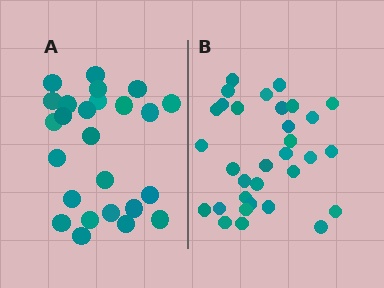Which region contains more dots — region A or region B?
Region B (the right region) has more dots.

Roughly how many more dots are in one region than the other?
Region B has roughly 8 or so more dots than region A.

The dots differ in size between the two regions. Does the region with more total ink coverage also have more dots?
No. Region A has more total ink coverage because its dots are larger, but region B actually contains more individual dots. Total area can be misleading — the number of items is what matters here.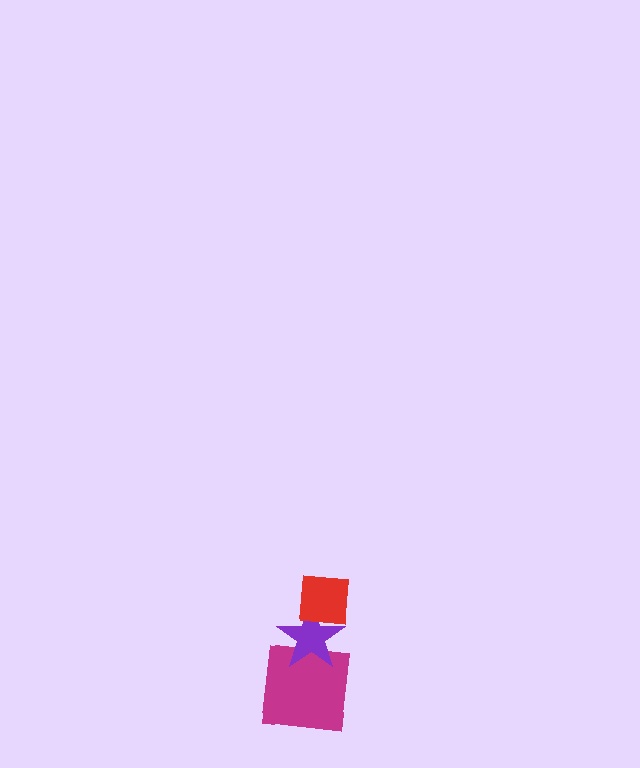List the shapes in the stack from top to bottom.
From top to bottom: the red square, the purple star, the magenta square.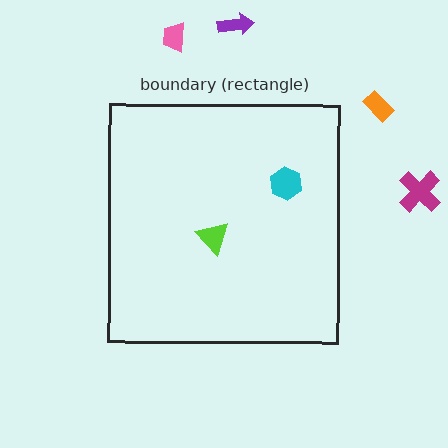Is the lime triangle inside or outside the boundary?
Inside.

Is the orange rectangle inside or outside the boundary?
Outside.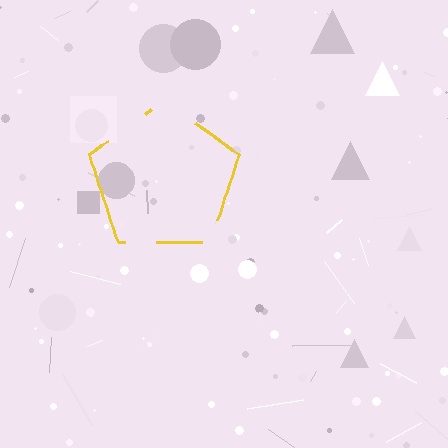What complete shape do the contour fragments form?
The contour fragments form a pentagon.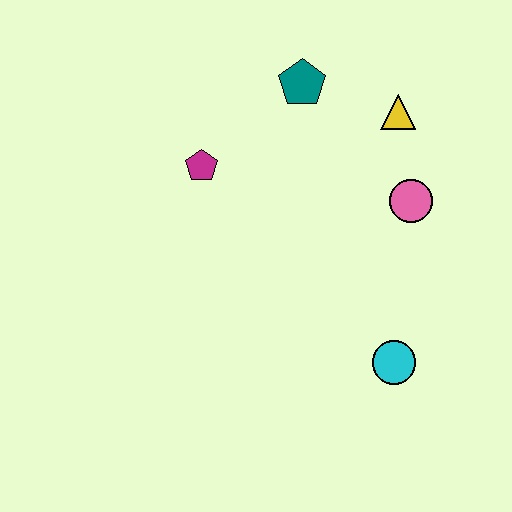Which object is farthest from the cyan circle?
The teal pentagon is farthest from the cyan circle.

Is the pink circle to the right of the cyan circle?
Yes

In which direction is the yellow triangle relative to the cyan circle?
The yellow triangle is above the cyan circle.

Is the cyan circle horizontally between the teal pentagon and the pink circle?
Yes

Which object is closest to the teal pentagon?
The yellow triangle is closest to the teal pentagon.